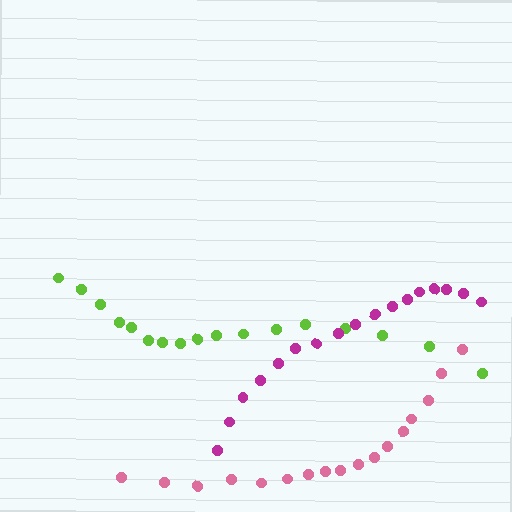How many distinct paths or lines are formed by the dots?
There are 3 distinct paths.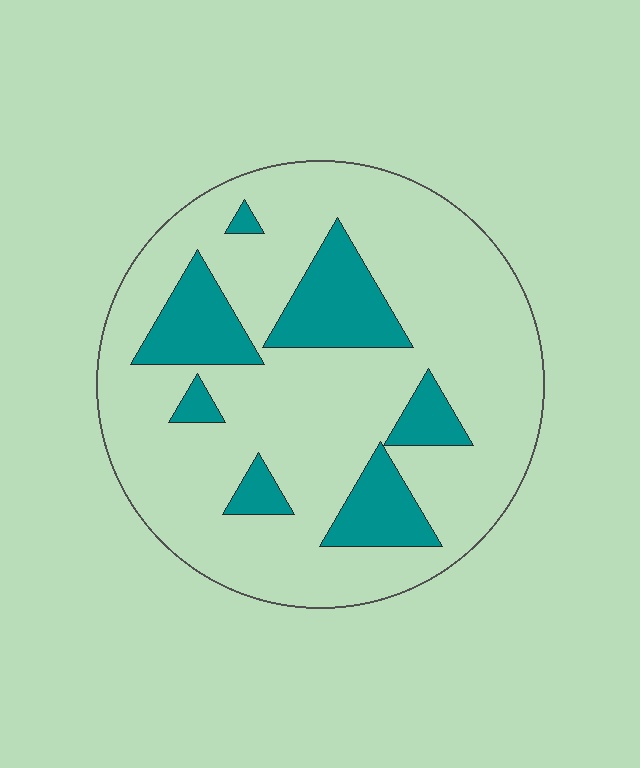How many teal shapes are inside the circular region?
7.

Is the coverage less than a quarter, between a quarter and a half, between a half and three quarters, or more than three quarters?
Less than a quarter.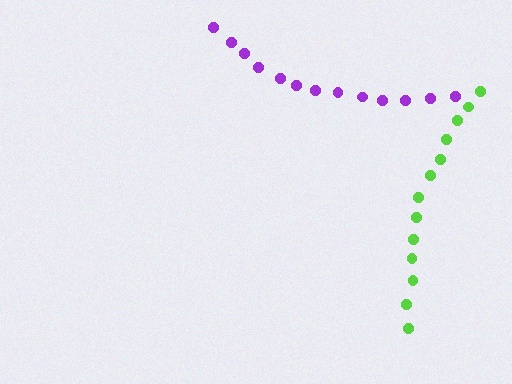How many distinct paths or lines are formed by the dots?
There are 2 distinct paths.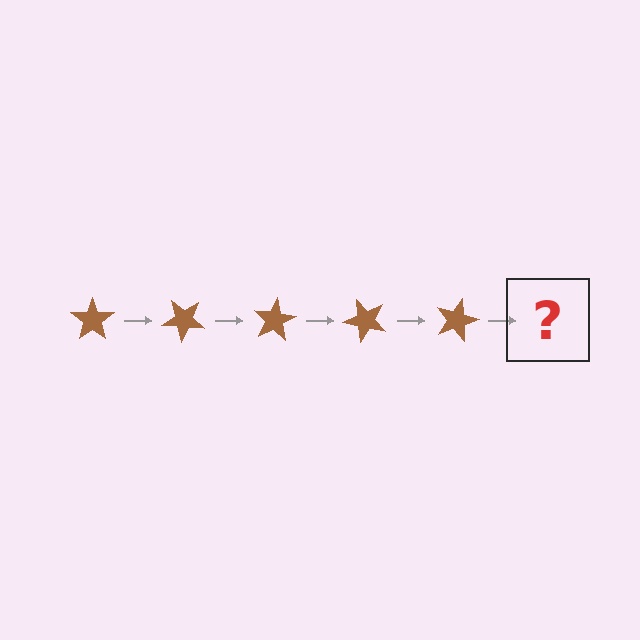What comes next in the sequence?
The next element should be a brown star rotated 200 degrees.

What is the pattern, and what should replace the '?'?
The pattern is that the star rotates 40 degrees each step. The '?' should be a brown star rotated 200 degrees.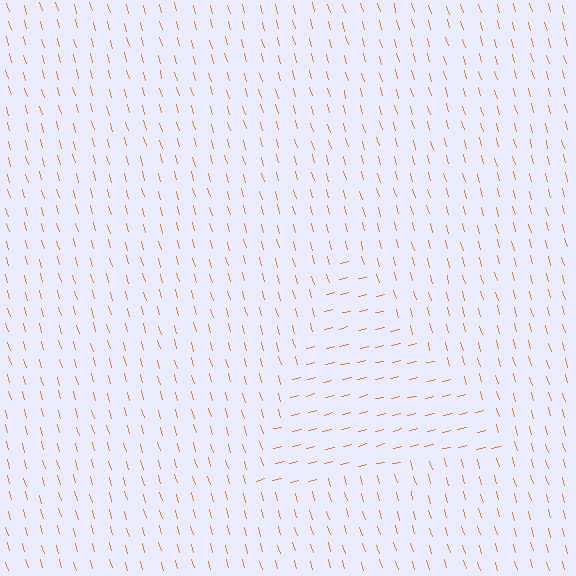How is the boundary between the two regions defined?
The boundary is defined purely by a change in line orientation (approximately 88 degrees difference). All lines are the same color and thickness.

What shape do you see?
I see a triangle.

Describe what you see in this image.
The image is filled with small orange line segments. A triangle region in the image has lines oriented differently from the surrounding lines, creating a visible texture boundary.